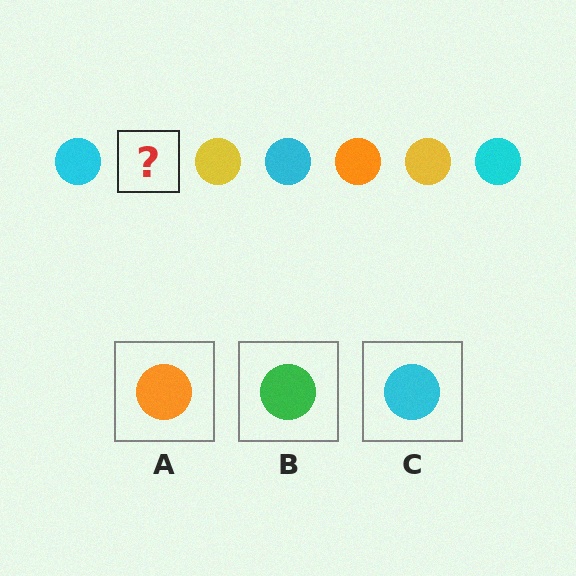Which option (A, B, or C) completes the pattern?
A.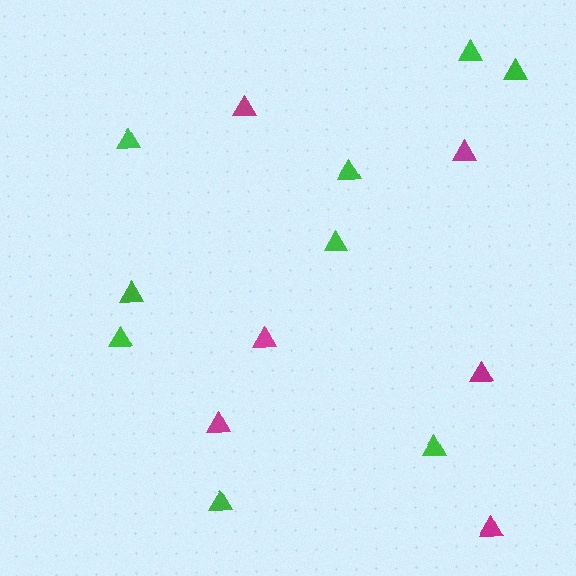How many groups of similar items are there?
There are 2 groups: one group of magenta triangles (6) and one group of green triangles (9).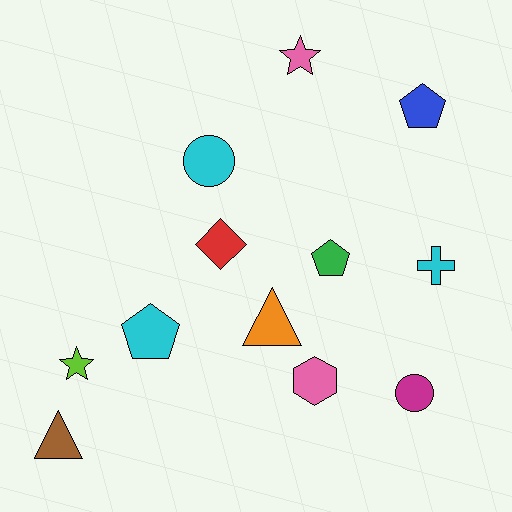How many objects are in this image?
There are 12 objects.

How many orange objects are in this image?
There is 1 orange object.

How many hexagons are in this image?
There is 1 hexagon.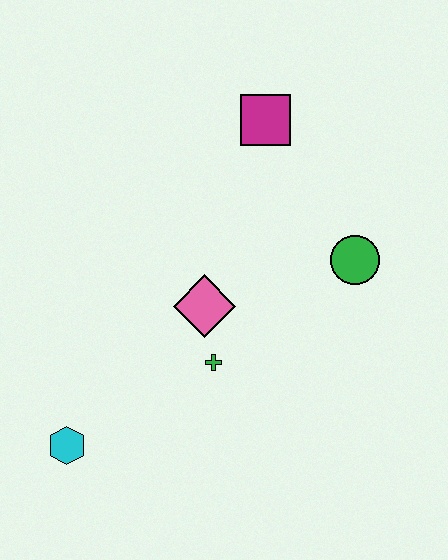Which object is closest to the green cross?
The pink diamond is closest to the green cross.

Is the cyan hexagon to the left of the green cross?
Yes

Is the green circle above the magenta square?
No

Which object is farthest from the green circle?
The cyan hexagon is farthest from the green circle.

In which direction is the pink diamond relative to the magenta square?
The pink diamond is below the magenta square.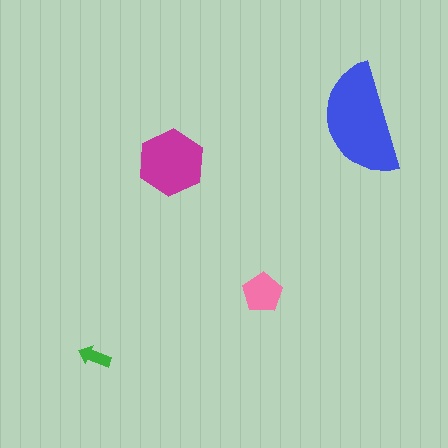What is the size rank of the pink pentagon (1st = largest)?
3rd.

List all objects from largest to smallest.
The blue semicircle, the magenta hexagon, the pink pentagon, the green arrow.